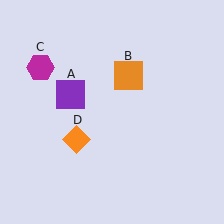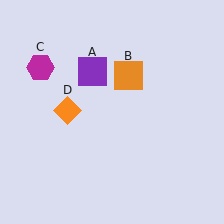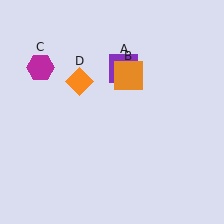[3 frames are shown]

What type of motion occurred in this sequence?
The purple square (object A), orange diamond (object D) rotated clockwise around the center of the scene.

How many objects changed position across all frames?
2 objects changed position: purple square (object A), orange diamond (object D).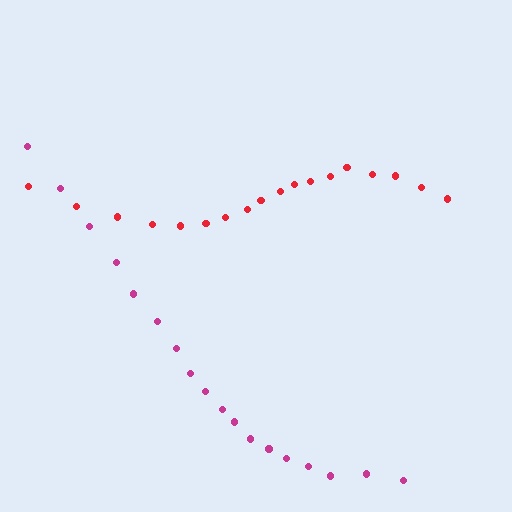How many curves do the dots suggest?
There are 2 distinct paths.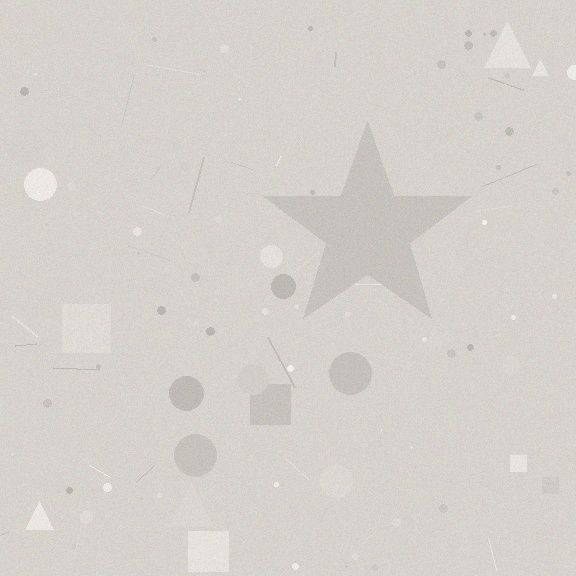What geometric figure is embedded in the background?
A star is embedded in the background.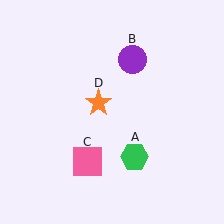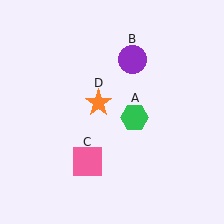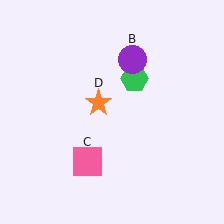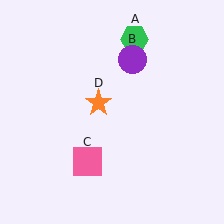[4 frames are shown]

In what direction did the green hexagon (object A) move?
The green hexagon (object A) moved up.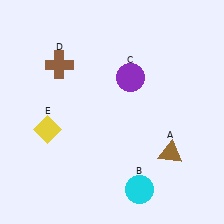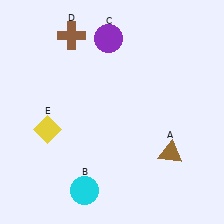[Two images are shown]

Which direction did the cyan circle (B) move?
The cyan circle (B) moved left.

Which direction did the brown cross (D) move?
The brown cross (D) moved up.